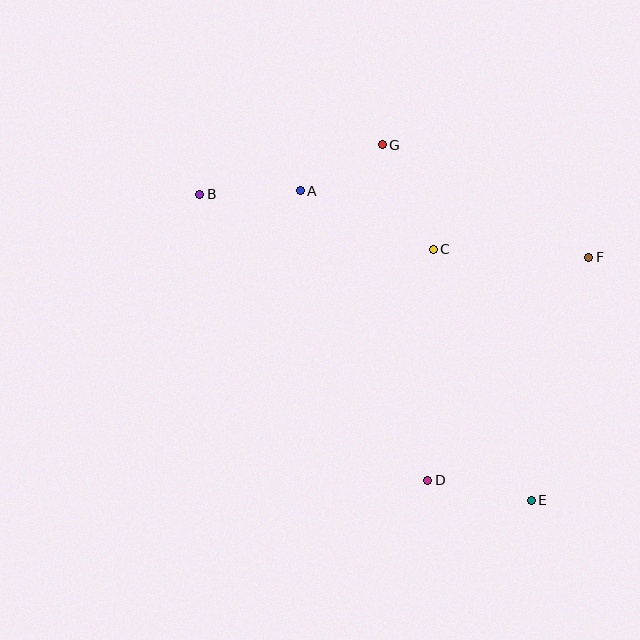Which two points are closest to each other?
Points A and G are closest to each other.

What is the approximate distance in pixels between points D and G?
The distance between D and G is approximately 339 pixels.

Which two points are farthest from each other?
Points B and E are farthest from each other.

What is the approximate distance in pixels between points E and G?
The distance between E and G is approximately 386 pixels.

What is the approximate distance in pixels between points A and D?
The distance between A and D is approximately 316 pixels.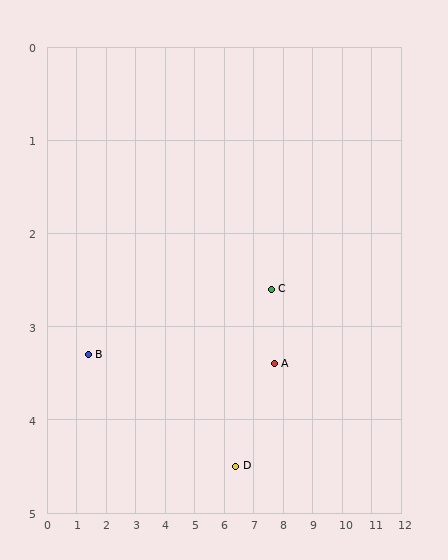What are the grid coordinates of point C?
Point C is at approximately (7.6, 2.6).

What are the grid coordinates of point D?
Point D is at approximately (6.4, 4.5).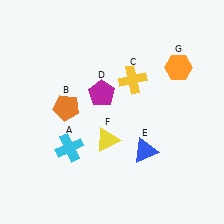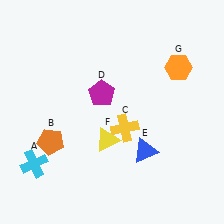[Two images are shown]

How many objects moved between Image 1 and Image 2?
3 objects moved between the two images.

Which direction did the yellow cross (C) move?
The yellow cross (C) moved down.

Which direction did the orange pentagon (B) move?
The orange pentagon (B) moved down.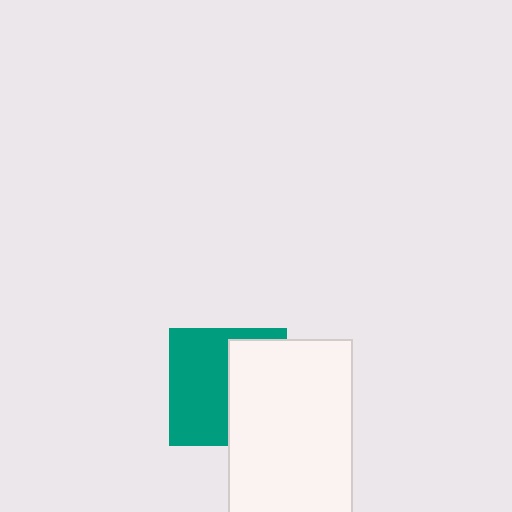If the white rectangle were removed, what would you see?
You would see the complete teal square.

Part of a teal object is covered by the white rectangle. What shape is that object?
It is a square.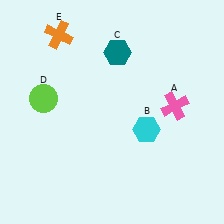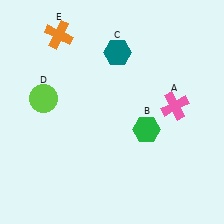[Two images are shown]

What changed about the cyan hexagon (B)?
In Image 1, B is cyan. In Image 2, it changed to green.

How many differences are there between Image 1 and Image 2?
There is 1 difference between the two images.